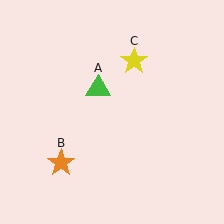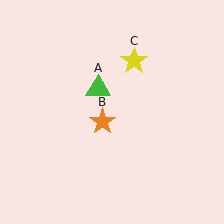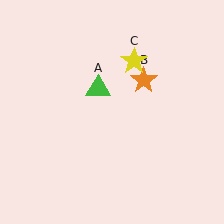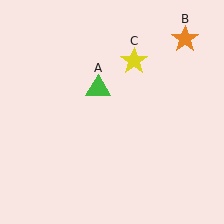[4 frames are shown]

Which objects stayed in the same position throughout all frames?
Green triangle (object A) and yellow star (object C) remained stationary.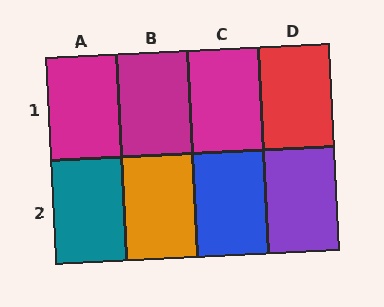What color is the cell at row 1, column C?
Magenta.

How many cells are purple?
1 cell is purple.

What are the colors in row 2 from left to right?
Teal, orange, blue, purple.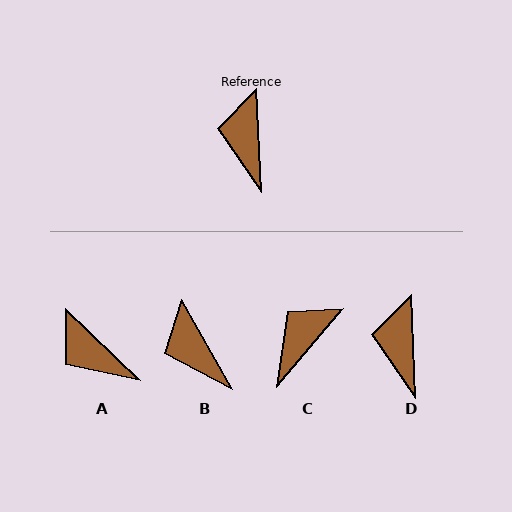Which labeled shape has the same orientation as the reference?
D.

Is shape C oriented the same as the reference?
No, it is off by about 43 degrees.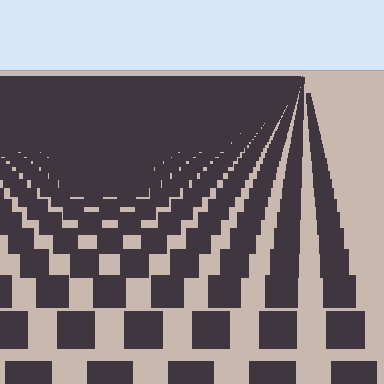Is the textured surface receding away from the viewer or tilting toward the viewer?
The surface is receding away from the viewer. Texture elements get smaller and denser toward the top.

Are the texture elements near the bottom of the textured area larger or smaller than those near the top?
Larger. Near the bottom, elements are closer to the viewer and appear at a bigger on-screen size.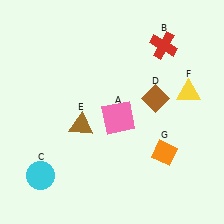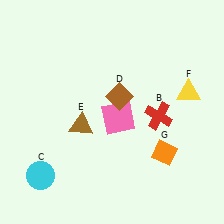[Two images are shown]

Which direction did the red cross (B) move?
The red cross (B) moved down.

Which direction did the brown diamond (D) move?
The brown diamond (D) moved left.